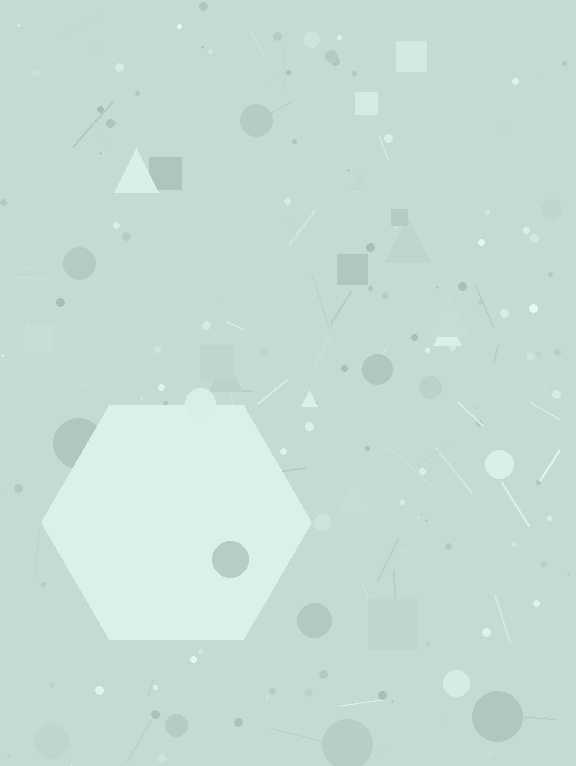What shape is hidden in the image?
A hexagon is hidden in the image.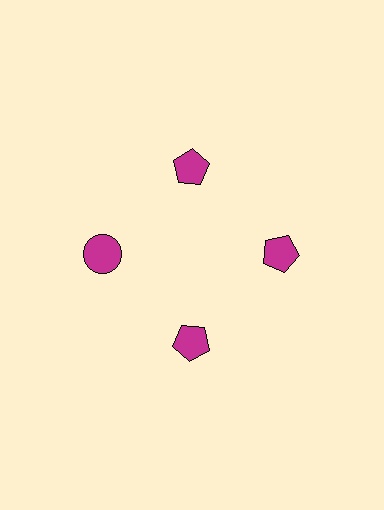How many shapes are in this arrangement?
There are 4 shapes arranged in a ring pattern.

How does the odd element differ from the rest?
It has a different shape: circle instead of pentagon.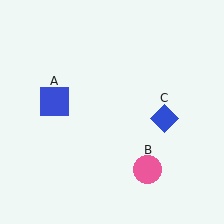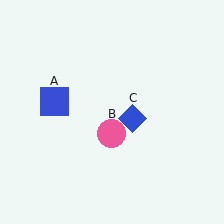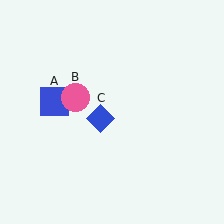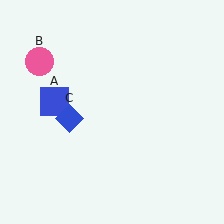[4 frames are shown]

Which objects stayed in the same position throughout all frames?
Blue square (object A) remained stationary.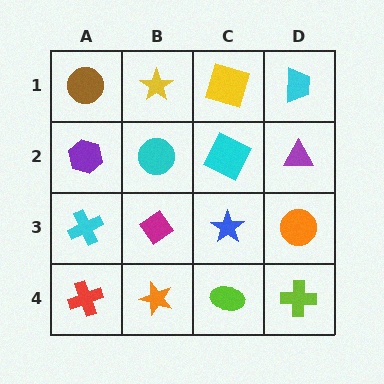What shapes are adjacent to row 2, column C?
A yellow square (row 1, column C), a blue star (row 3, column C), a cyan circle (row 2, column B), a purple triangle (row 2, column D).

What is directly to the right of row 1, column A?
A yellow star.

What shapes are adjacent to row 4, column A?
A cyan cross (row 3, column A), an orange star (row 4, column B).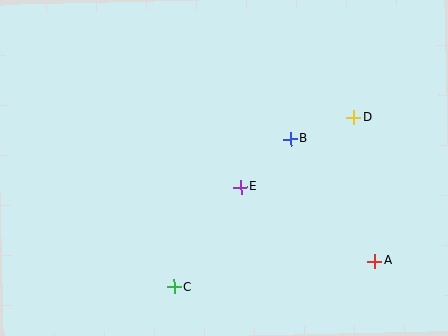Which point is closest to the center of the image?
Point E at (241, 187) is closest to the center.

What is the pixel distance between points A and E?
The distance between A and E is 153 pixels.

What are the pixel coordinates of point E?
Point E is at (241, 187).